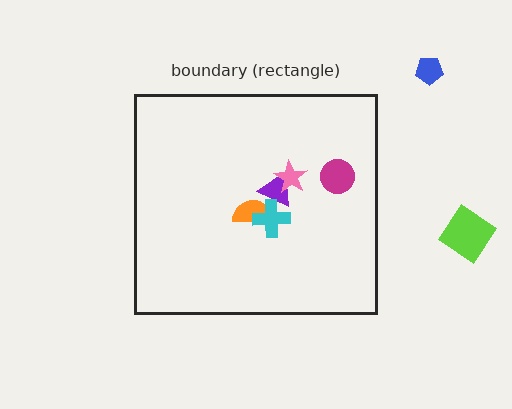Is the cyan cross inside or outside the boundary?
Inside.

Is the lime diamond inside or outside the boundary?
Outside.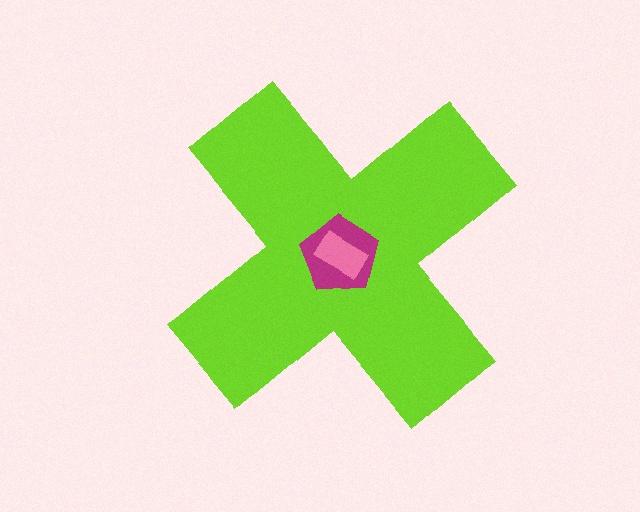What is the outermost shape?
The lime cross.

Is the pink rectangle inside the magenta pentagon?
Yes.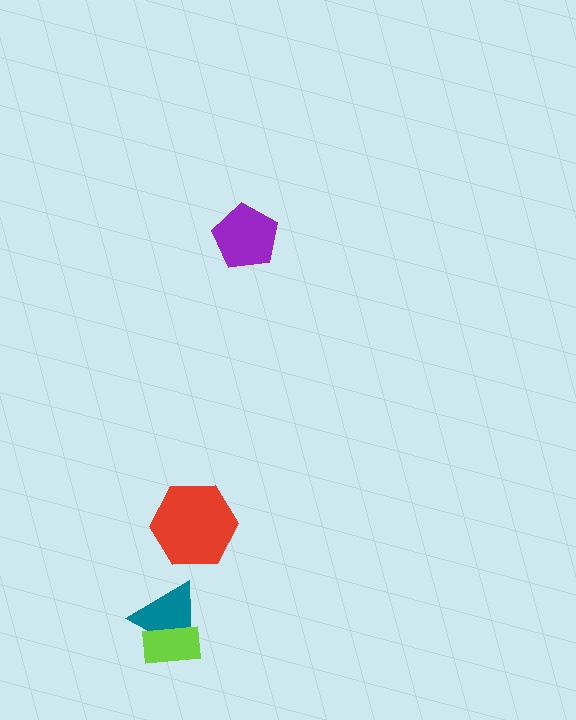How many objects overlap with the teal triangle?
1 object overlaps with the teal triangle.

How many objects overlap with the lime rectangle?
1 object overlaps with the lime rectangle.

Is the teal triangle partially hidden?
Yes, it is partially covered by another shape.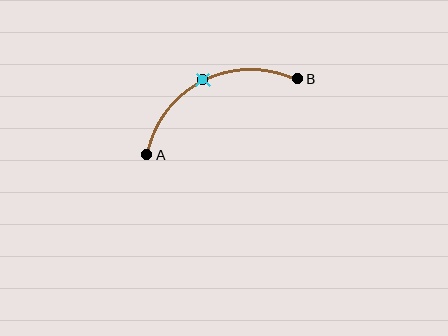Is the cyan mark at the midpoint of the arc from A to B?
Yes. The cyan mark lies on the arc at equal arc-length from both A and B — it is the arc midpoint.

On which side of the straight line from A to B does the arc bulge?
The arc bulges above the straight line connecting A and B.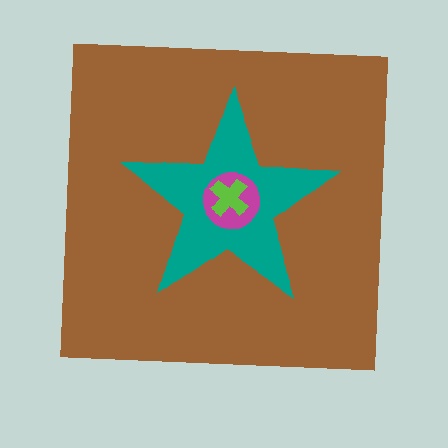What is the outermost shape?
The brown square.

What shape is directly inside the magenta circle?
The lime cross.